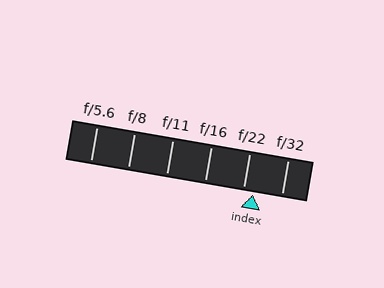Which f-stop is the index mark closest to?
The index mark is closest to f/22.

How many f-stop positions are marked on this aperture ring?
There are 6 f-stop positions marked.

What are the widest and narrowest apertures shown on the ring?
The widest aperture shown is f/5.6 and the narrowest is f/32.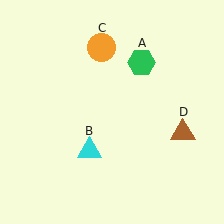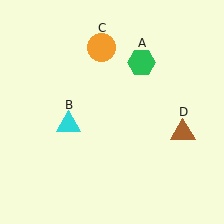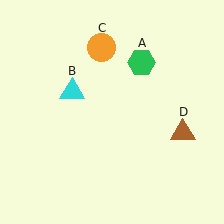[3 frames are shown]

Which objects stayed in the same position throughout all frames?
Green hexagon (object A) and orange circle (object C) and brown triangle (object D) remained stationary.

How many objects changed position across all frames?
1 object changed position: cyan triangle (object B).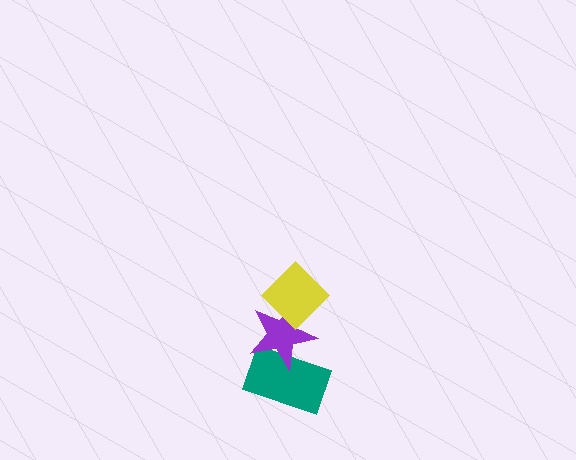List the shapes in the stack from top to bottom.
From top to bottom: the yellow diamond, the purple star, the teal rectangle.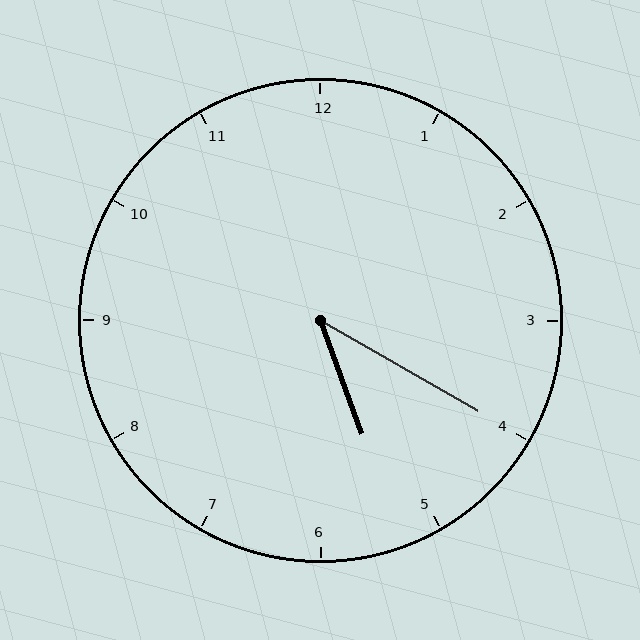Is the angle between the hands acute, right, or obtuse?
It is acute.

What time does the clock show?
5:20.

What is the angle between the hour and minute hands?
Approximately 40 degrees.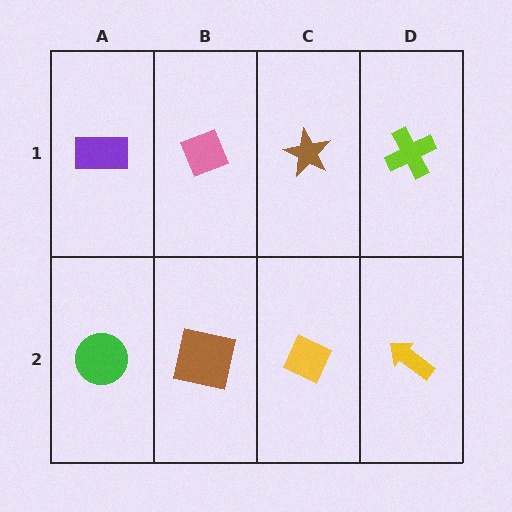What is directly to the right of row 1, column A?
A pink diamond.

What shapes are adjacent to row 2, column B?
A pink diamond (row 1, column B), a green circle (row 2, column A), a yellow diamond (row 2, column C).